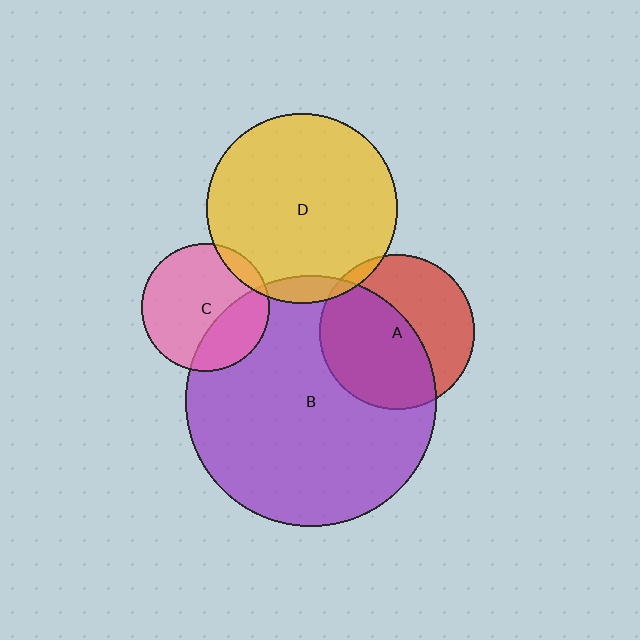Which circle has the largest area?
Circle B (purple).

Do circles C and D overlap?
Yes.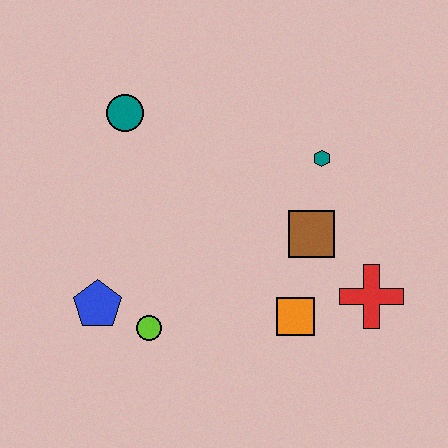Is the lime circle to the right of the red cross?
No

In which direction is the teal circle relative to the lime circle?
The teal circle is above the lime circle.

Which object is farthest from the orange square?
The teal circle is farthest from the orange square.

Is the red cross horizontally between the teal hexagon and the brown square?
No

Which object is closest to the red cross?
The orange square is closest to the red cross.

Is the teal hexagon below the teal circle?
Yes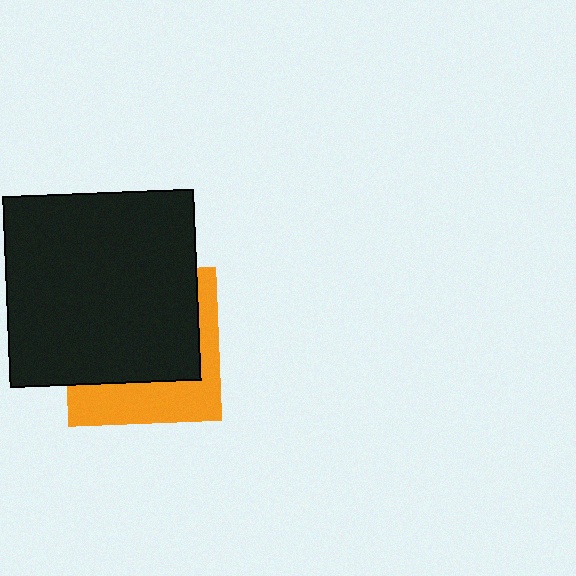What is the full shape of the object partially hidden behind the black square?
The partially hidden object is an orange square.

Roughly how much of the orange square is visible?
A small part of it is visible (roughly 36%).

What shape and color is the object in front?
The object in front is a black square.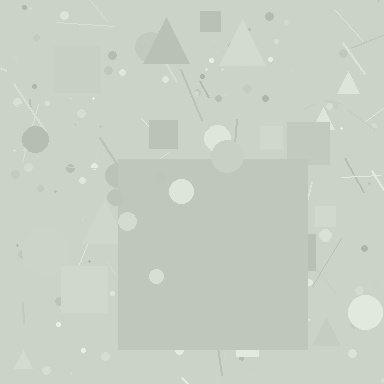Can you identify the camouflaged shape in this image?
The camouflaged shape is a square.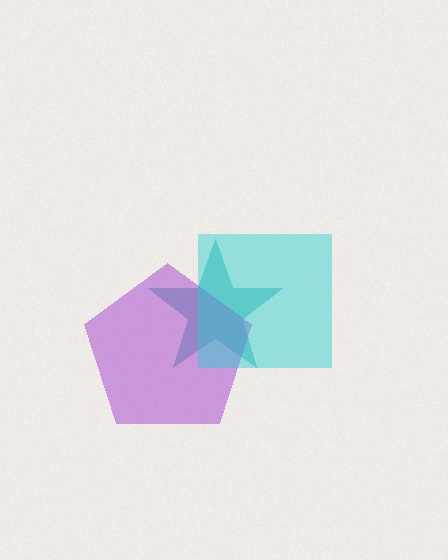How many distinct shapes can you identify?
There are 3 distinct shapes: a teal star, a purple pentagon, a cyan square.